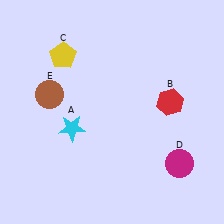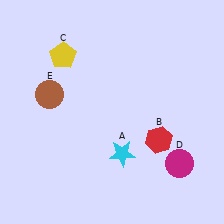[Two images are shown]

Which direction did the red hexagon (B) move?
The red hexagon (B) moved down.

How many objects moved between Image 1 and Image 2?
2 objects moved between the two images.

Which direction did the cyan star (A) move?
The cyan star (A) moved right.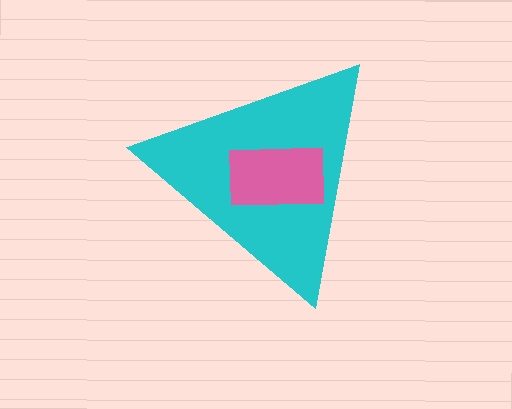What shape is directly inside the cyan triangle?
The pink rectangle.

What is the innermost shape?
The pink rectangle.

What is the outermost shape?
The cyan triangle.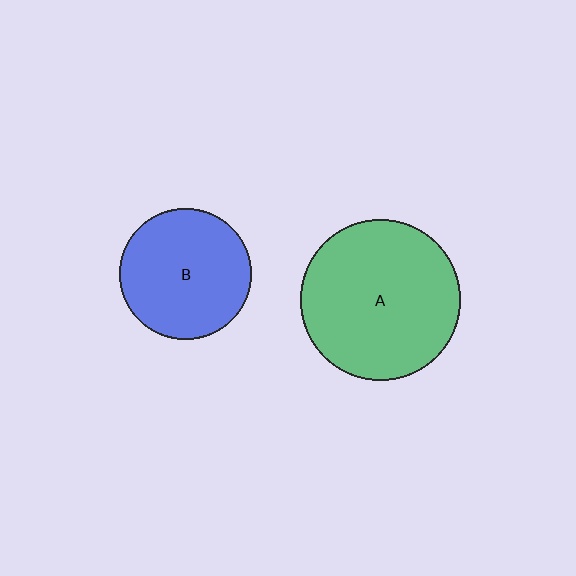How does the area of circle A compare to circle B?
Approximately 1.5 times.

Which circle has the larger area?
Circle A (green).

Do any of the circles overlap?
No, none of the circles overlap.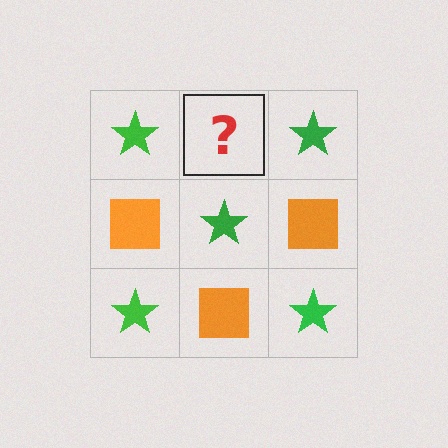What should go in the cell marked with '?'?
The missing cell should contain an orange square.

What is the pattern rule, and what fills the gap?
The rule is that it alternates green star and orange square in a checkerboard pattern. The gap should be filled with an orange square.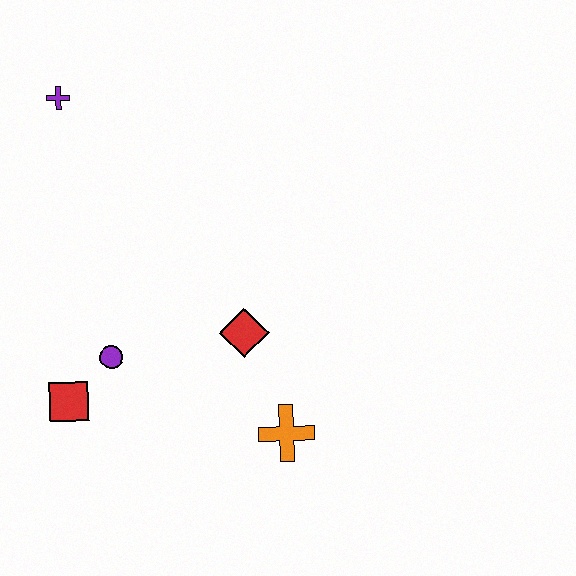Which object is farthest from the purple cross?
The orange cross is farthest from the purple cross.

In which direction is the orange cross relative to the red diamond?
The orange cross is below the red diamond.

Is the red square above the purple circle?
No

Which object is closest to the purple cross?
The purple circle is closest to the purple cross.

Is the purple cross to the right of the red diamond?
No